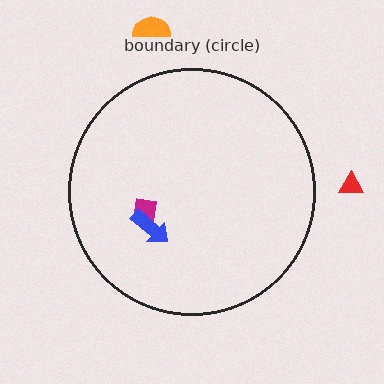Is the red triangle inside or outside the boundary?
Outside.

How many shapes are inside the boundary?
2 inside, 2 outside.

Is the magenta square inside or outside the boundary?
Inside.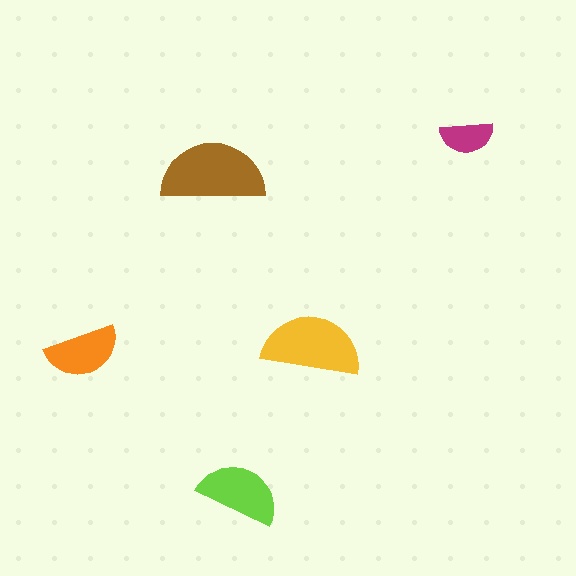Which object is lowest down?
The lime semicircle is bottommost.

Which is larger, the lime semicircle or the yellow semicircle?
The yellow one.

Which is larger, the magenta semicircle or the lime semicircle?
The lime one.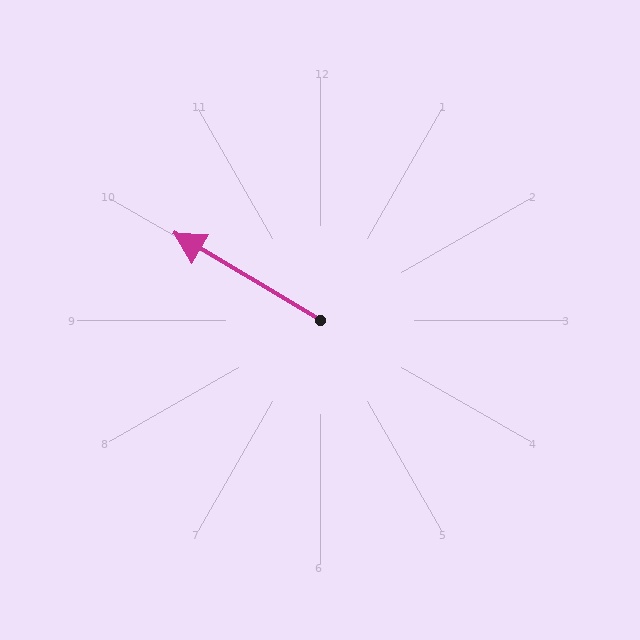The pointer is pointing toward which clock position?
Roughly 10 o'clock.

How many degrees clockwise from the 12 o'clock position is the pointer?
Approximately 301 degrees.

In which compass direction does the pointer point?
Northwest.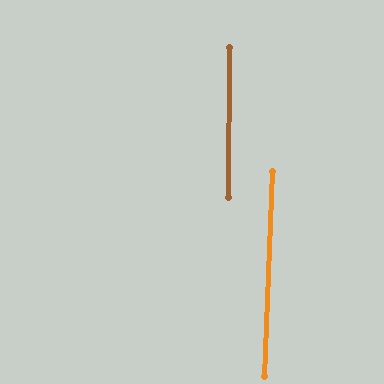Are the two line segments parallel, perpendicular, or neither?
Parallel — their directions differ by only 1.6°.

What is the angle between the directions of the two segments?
Approximately 2 degrees.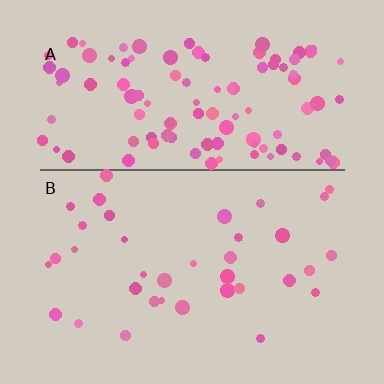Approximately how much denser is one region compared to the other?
Approximately 3.2× — region A over region B.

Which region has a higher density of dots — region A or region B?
A (the top).